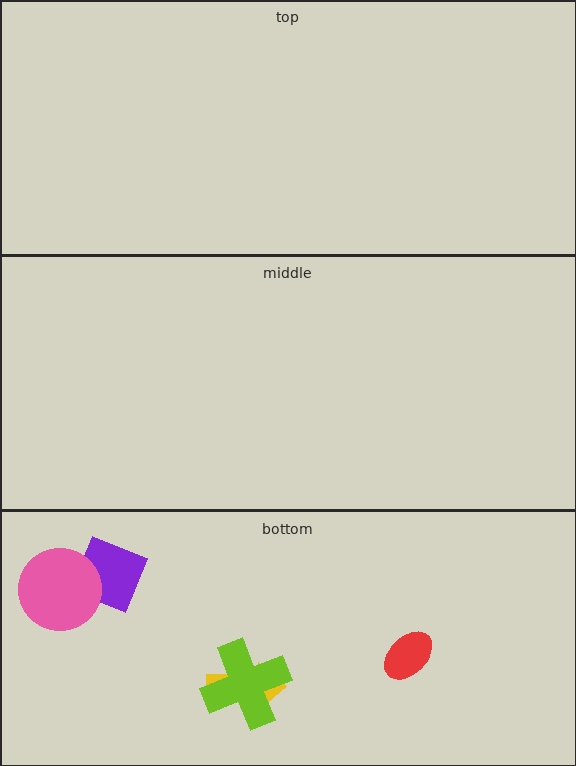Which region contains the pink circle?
The bottom region.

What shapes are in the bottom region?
The yellow arrow, the purple diamond, the pink circle, the lime cross, the red ellipse.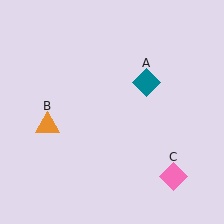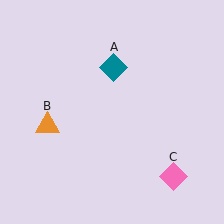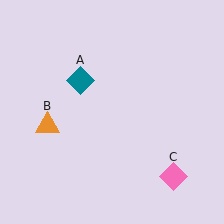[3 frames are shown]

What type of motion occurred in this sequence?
The teal diamond (object A) rotated counterclockwise around the center of the scene.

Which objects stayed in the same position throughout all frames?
Orange triangle (object B) and pink diamond (object C) remained stationary.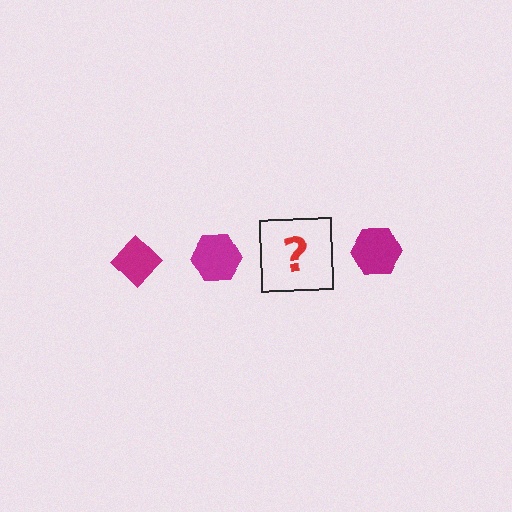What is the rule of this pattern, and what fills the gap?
The rule is that the pattern cycles through diamond, hexagon shapes in magenta. The gap should be filled with a magenta diamond.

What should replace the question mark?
The question mark should be replaced with a magenta diamond.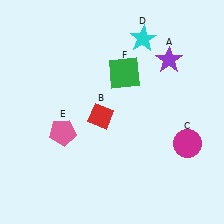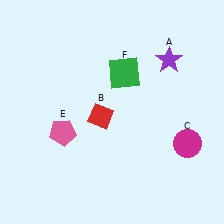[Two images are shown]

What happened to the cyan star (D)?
The cyan star (D) was removed in Image 2. It was in the top-right area of Image 1.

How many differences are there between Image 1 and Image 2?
There is 1 difference between the two images.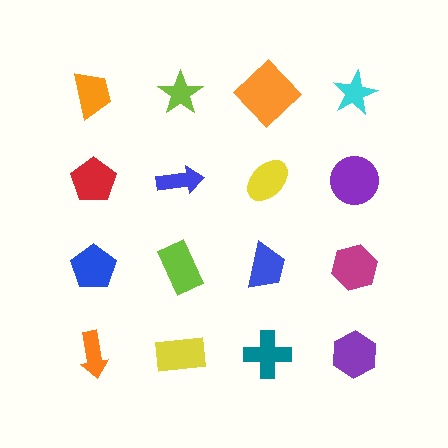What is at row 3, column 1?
A blue pentagon.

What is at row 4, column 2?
A yellow rectangle.